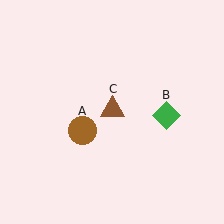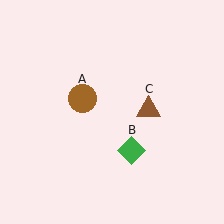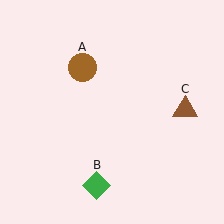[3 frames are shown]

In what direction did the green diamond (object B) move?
The green diamond (object B) moved down and to the left.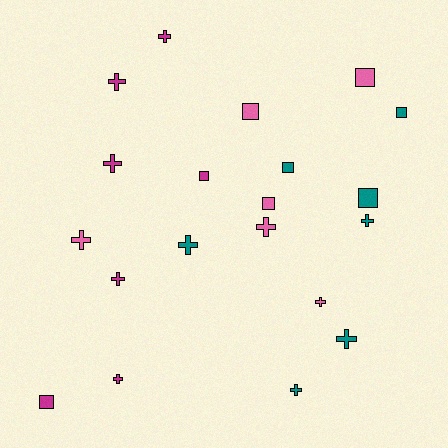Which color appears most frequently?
Magenta, with 7 objects.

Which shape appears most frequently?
Cross, with 12 objects.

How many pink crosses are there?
There are 3 pink crosses.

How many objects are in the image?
There are 20 objects.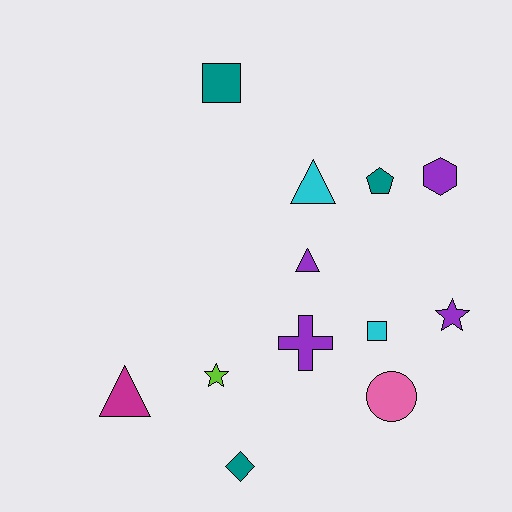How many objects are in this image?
There are 12 objects.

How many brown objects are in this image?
There are no brown objects.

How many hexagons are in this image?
There is 1 hexagon.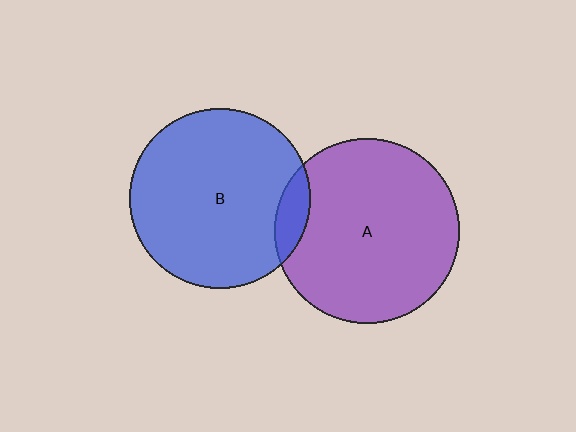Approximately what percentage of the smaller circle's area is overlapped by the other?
Approximately 10%.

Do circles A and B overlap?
Yes.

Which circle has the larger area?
Circle A (purple).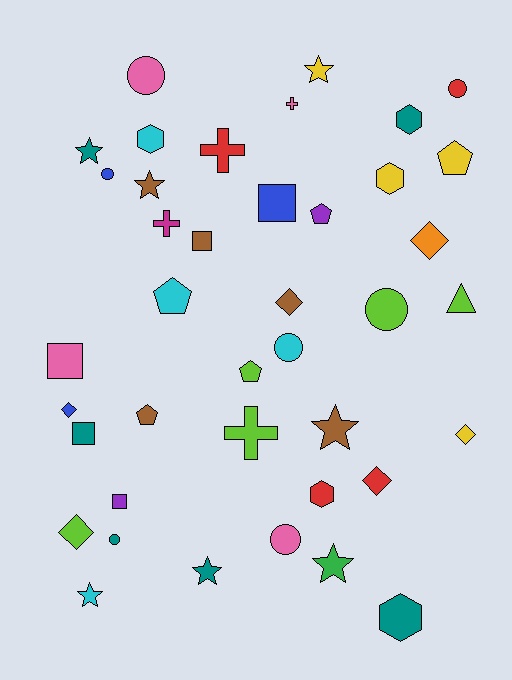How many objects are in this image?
There are 40 objects.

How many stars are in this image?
There are 7 stars.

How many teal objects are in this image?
There are 6 teal objects.